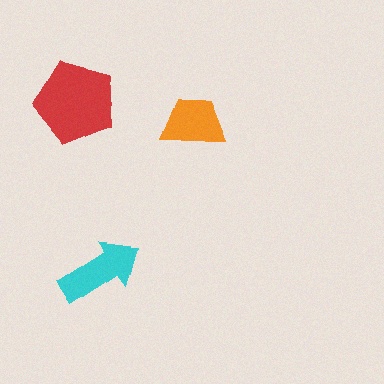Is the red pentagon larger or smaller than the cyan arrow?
Larger.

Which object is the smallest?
The orange trapezoid.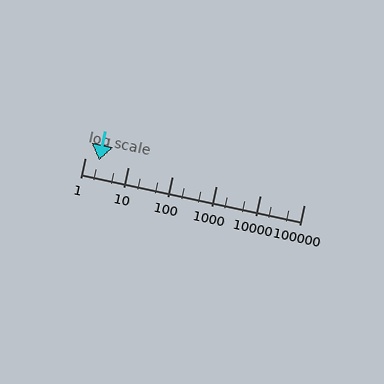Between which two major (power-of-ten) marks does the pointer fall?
The pointer is between 1 and 10.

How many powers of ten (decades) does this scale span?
The scale spans 5 decades, from 1 to 100000.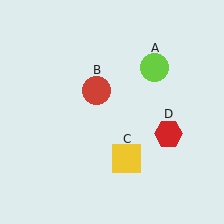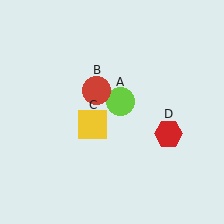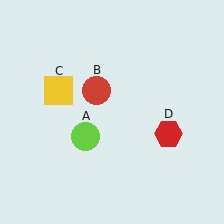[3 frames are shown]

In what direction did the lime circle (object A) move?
The lime circle (object A) moved down and to the left.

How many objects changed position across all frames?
2 objects changed position: lime circle (object A), yellow square (object C).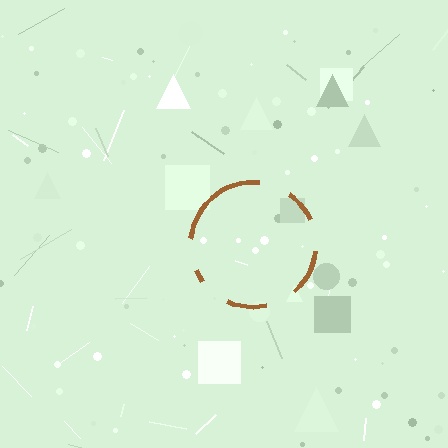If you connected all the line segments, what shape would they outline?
They would outline a circle.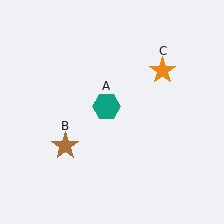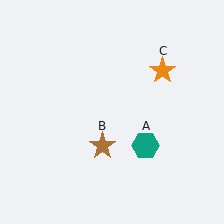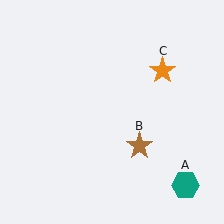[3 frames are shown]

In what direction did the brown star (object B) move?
The brown star (object B) moved right.